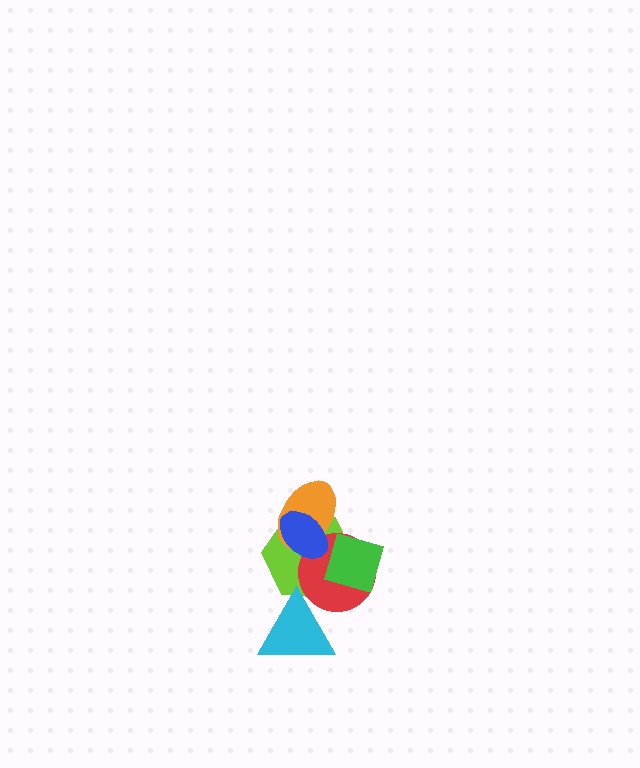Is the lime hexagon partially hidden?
Yes, it is partially covered by another shape.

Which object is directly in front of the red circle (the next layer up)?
The blue ellipse is directly in front of the red circle.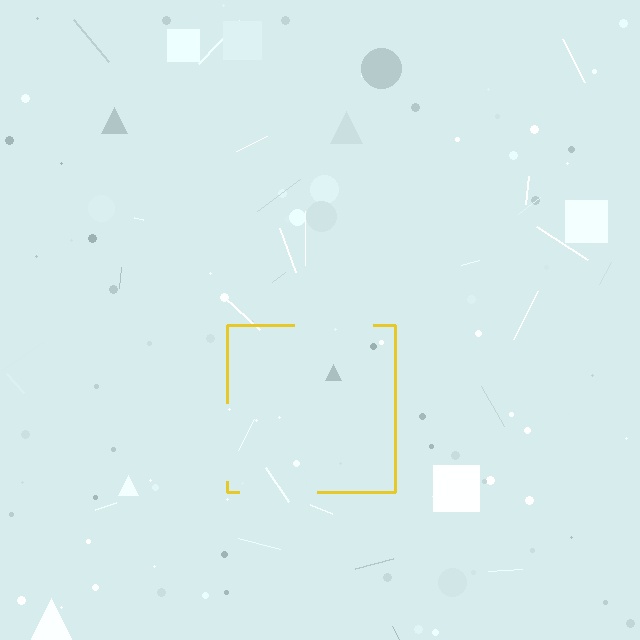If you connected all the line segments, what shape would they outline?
They would outline a square.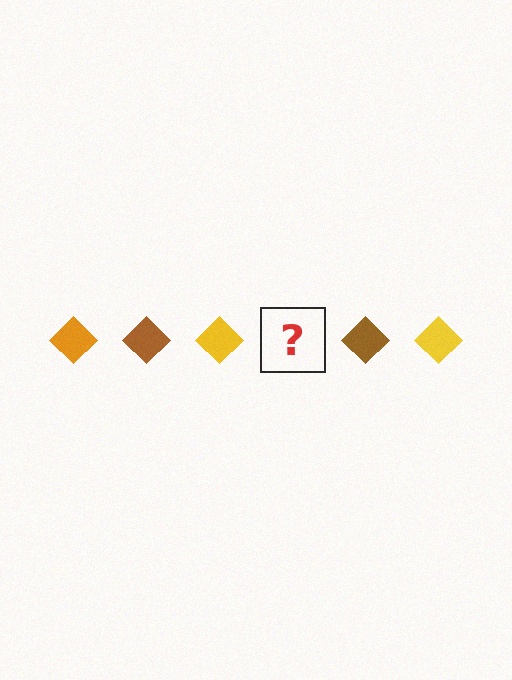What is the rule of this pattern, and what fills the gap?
The rule is that the pattern cycles through orange, brown, yellow diamonds. The gap should be filled with an orange diamond.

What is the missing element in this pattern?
The missing element is an orange diamond.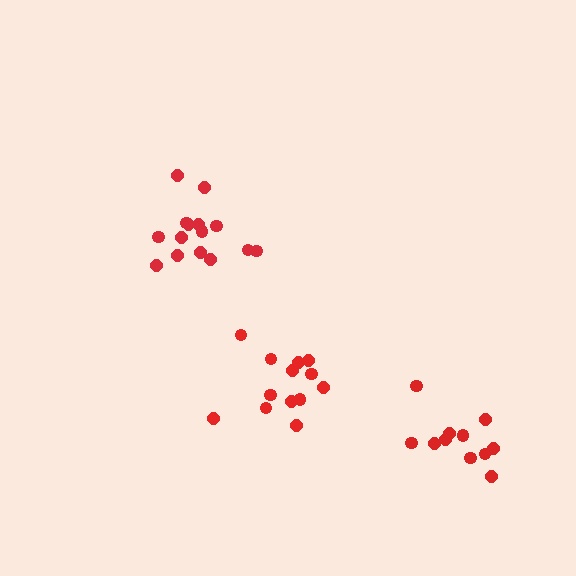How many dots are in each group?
Group 1: 13 dots, Group 2: 15 dots, Group 3: 11 dots (39 total).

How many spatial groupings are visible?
There are 3 spatial groupings.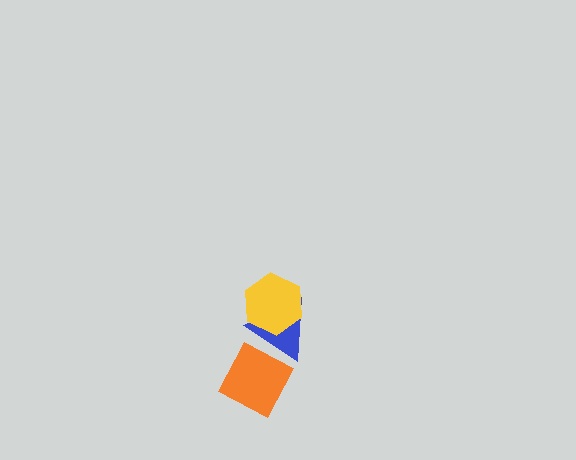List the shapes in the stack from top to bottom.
From top to bottom: the yellow hexagon, the blue triangle, the orange diamond.